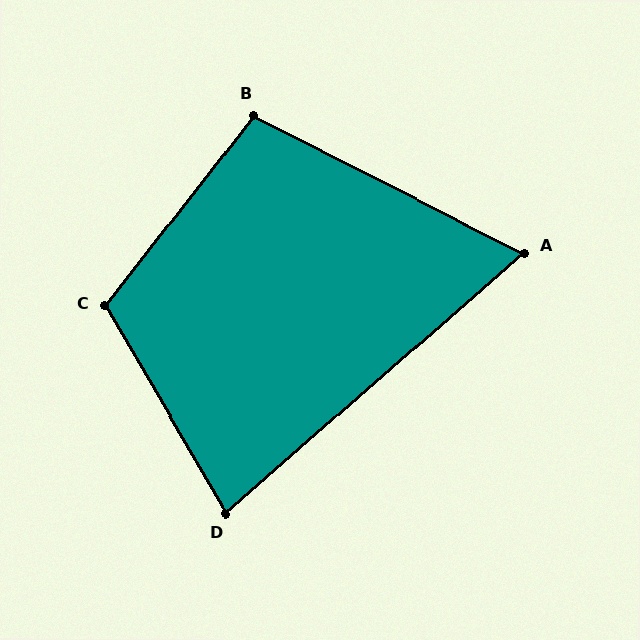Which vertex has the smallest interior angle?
A, at approximately 68 degrees.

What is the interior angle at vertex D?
Approximately 79 degrees (acute).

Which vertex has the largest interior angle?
C, at approximately 112 degrees.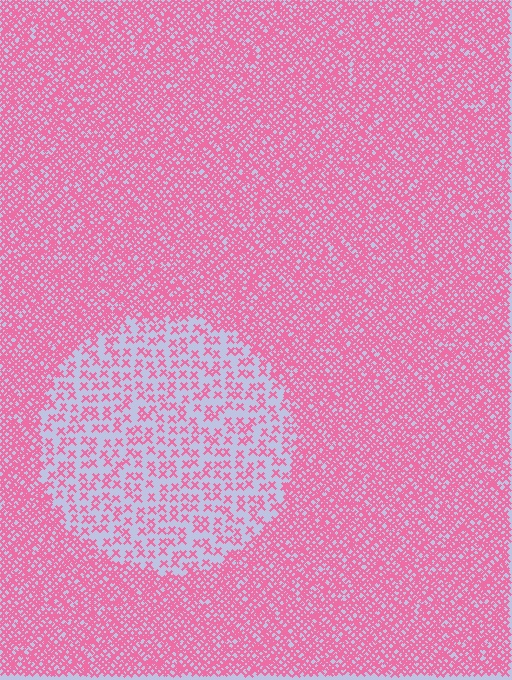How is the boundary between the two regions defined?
The boundary is defined by a change in element density (approximately 2.8x ratio). All elements are the same color, size, and shape.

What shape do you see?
I see a circle.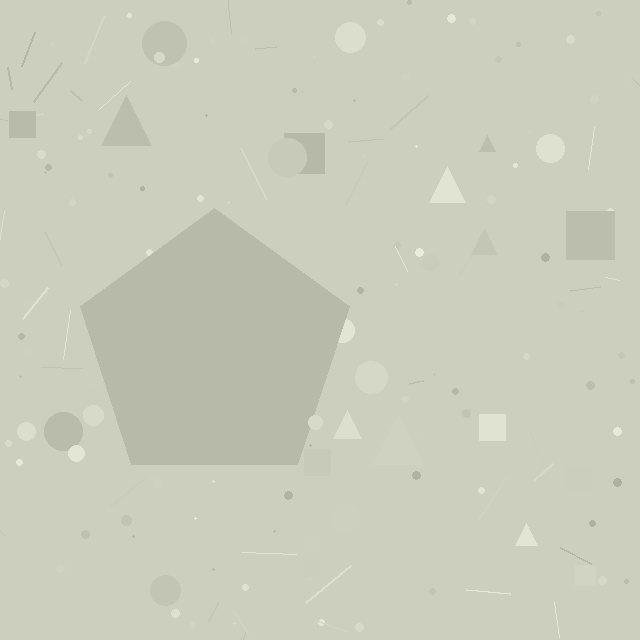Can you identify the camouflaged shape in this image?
The camouflaged shape is a pentagon.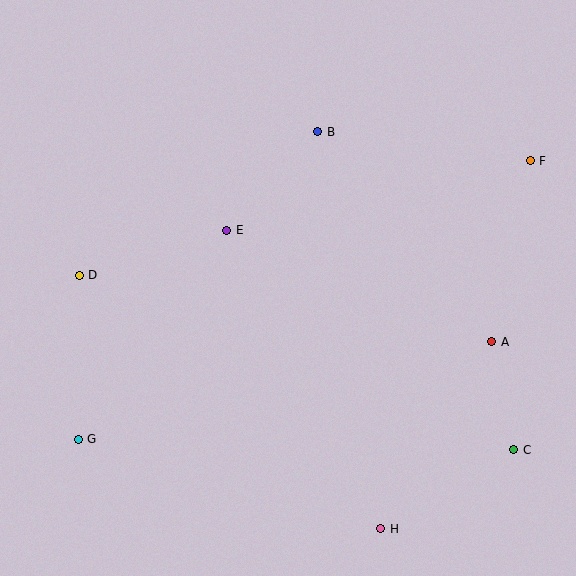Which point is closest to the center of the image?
Point E at (227, 230) is closest to the center.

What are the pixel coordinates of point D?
Point D is at (79, 275).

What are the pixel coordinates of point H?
Point H is at (381, 529).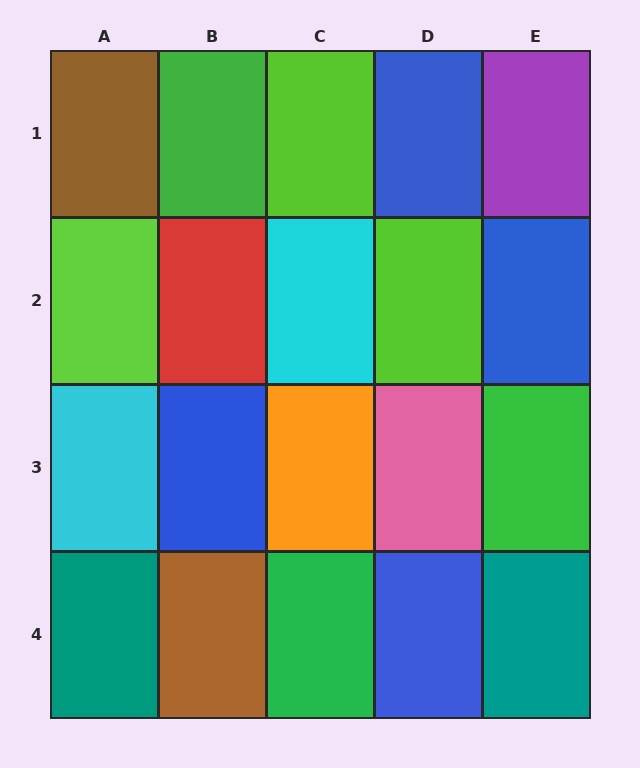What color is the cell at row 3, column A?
Cyan.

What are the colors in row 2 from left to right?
Lime, red, cyan, lime, blue.